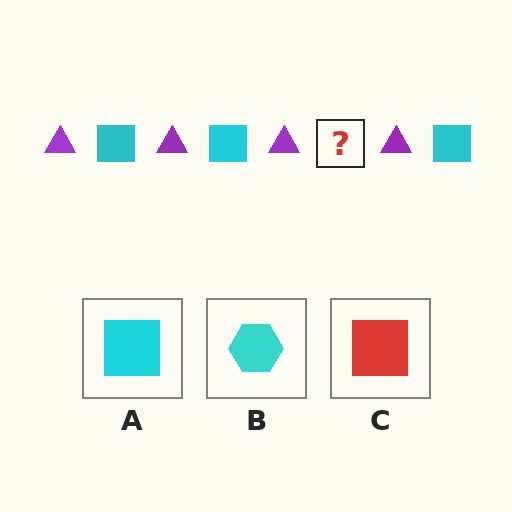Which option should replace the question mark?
Option A.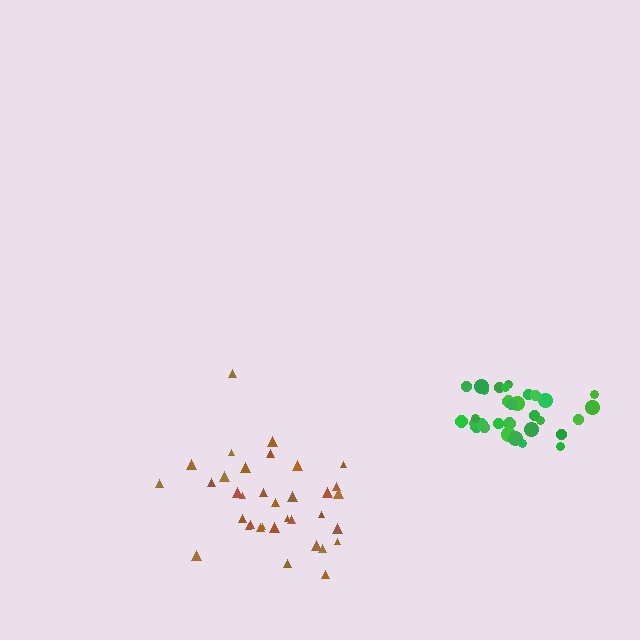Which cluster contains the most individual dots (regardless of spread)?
Brown (35).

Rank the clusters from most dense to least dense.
green, brown.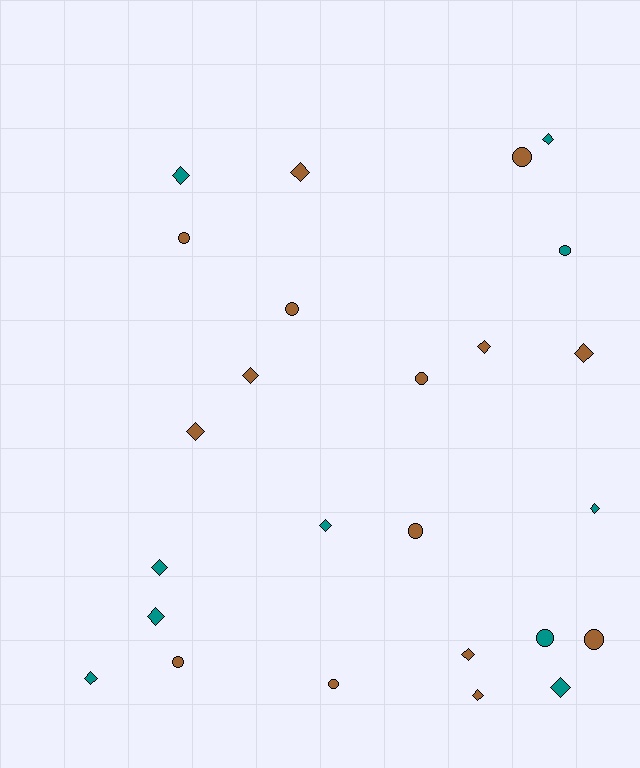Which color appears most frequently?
Brown, with 15 objects.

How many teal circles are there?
There are 2 teal circles.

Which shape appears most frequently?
Diamond, with 15 objects.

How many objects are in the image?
There are 25 objects.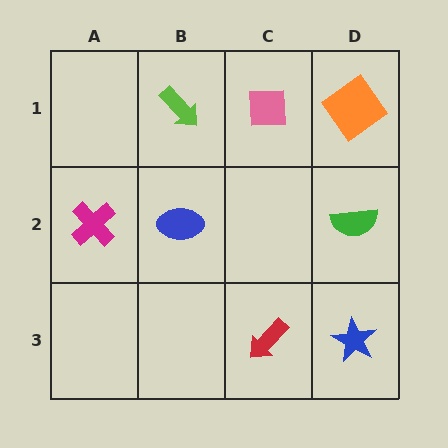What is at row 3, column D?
A blue star.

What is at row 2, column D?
A green semicircle.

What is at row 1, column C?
A pink square.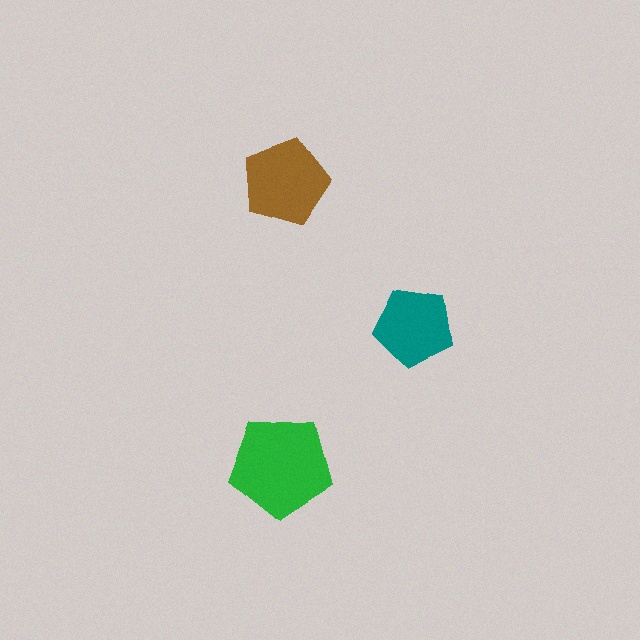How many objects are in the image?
There are 3 objects in the image.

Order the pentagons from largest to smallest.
the green one, the brown one, the teal one.